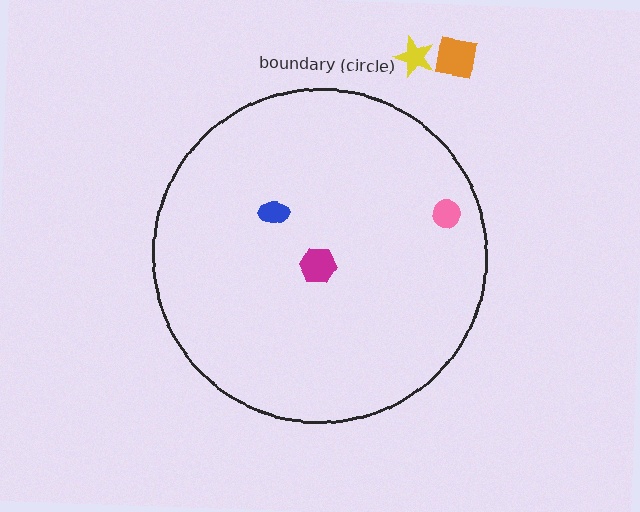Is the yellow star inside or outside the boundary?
Outside.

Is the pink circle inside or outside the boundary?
Inside.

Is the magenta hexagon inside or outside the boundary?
Inside.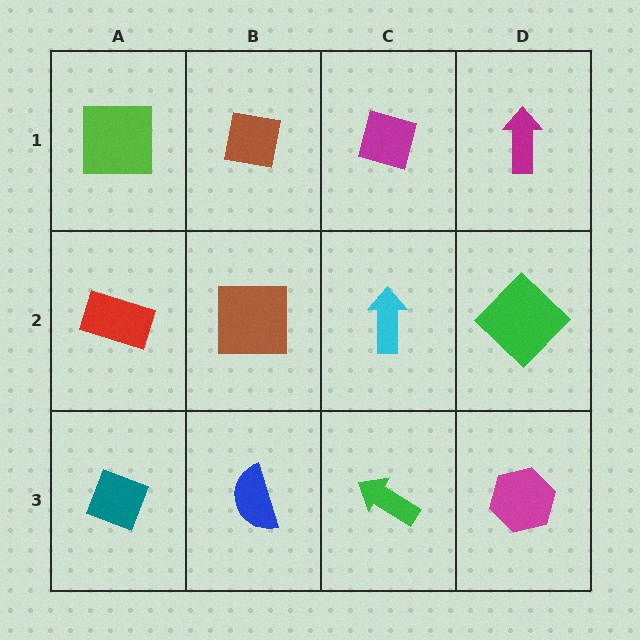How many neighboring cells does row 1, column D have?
2.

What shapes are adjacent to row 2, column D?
A magenta arrow (row 1, column D), a magenta hexagon (row 3, column D), a cyan arrow (row 2, column C).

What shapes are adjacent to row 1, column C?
A cyan arrow (row 2, column C), a brown square (row 1, column B), a magenta arrow (row 1, column D).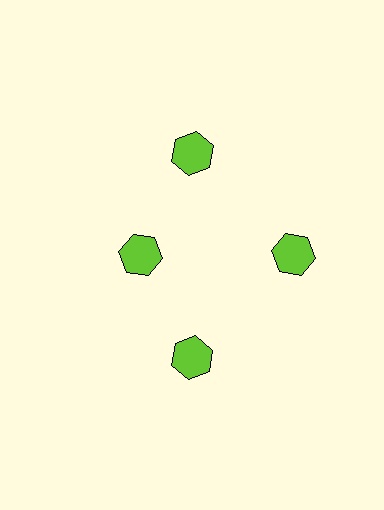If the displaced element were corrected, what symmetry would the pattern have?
It would have 4-fold rotational symmetry — the pattern would map onto itself every 90 degrees.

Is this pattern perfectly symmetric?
No. The 4 lime hexagons are arranged in a ring, but one element near the 9 o'clock position is pulled inward toward the center, breaking the 4-fold rotational symmetry.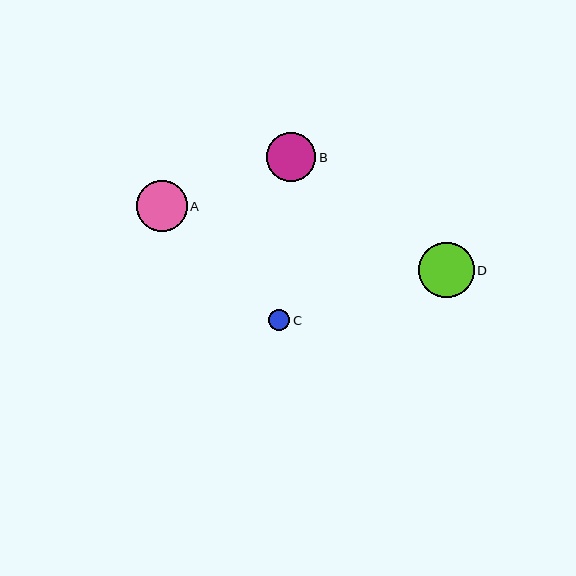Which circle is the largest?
Circle D is the largest with a size of approximately 55 pixels.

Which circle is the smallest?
Circle C is the smallest with a size of approximately 21 pixels.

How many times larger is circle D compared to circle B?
Circle D is approximately 1.1 times the size of circle B.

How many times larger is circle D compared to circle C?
Circle D is approximately 2.6 times the size of circle C.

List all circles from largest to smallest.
From largest to smallest: D, A, B, C.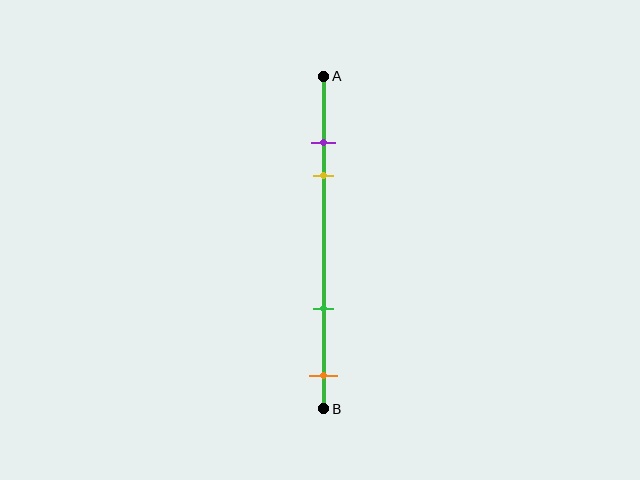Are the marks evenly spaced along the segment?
No, the marks are not evenly spaced.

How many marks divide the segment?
There are 4 marks dividing the segment.